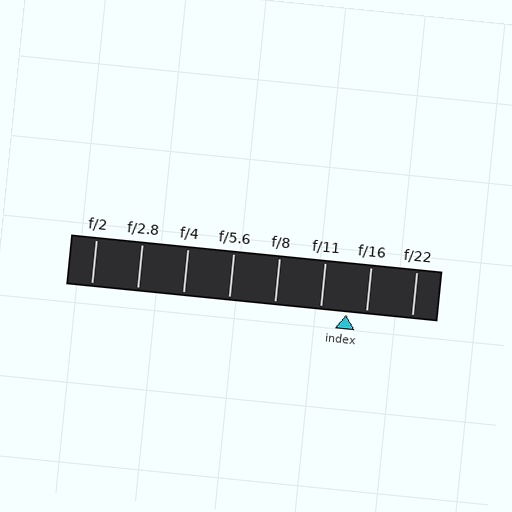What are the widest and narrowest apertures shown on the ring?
The widest aperture shown is f/2 and the narrowest is f/22.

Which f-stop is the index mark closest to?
The index mark is closest to f/16.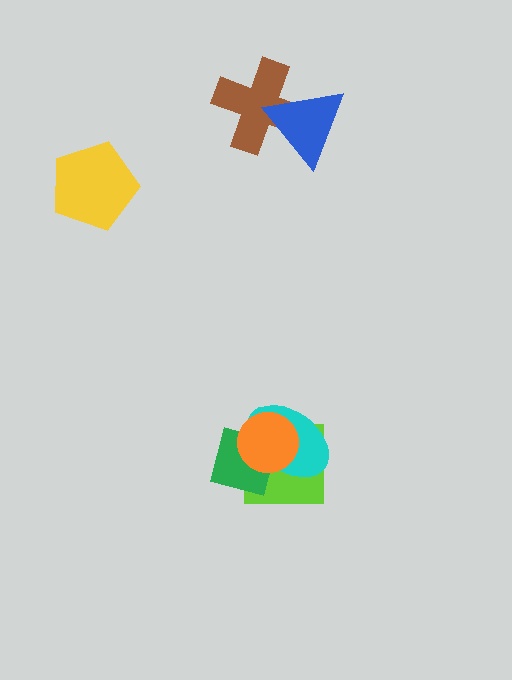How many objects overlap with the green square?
3 objects overlap with the green square.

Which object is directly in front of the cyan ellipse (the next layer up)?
The green square is directly in front of the cyan ellipse.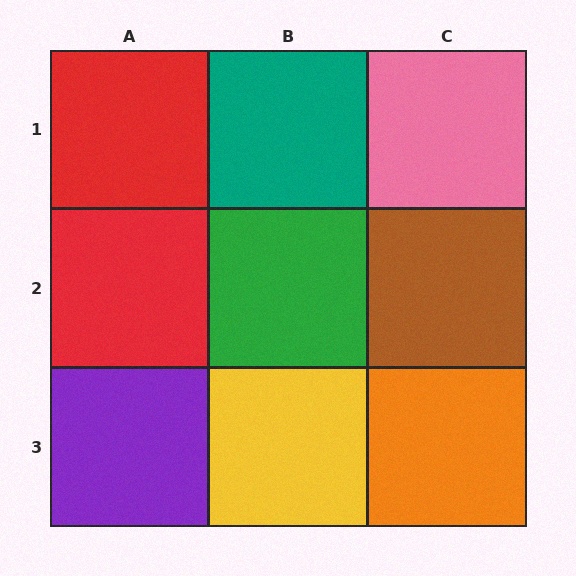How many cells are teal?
1 cell is teal.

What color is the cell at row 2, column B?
Green.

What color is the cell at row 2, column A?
Red.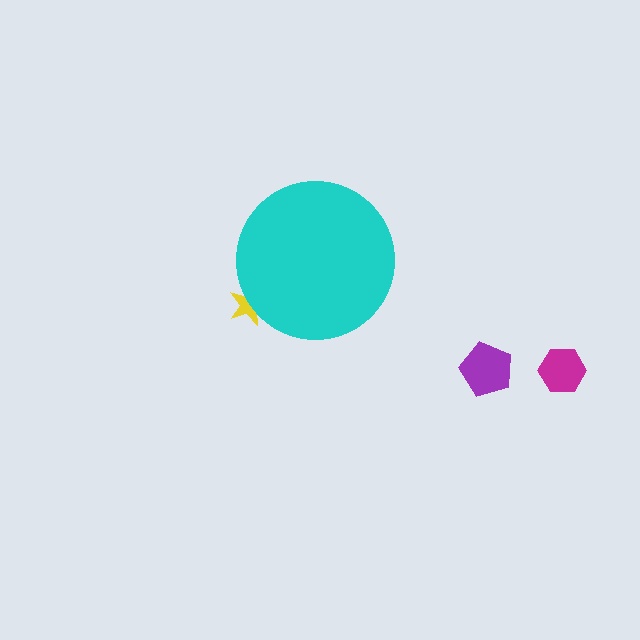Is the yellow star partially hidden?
Yes, the yellow star is partially hidden behind the cyan circle.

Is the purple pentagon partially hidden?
No, the purple pentagon is fully visible.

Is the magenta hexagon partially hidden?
No, the magenta hexagon is fully visible.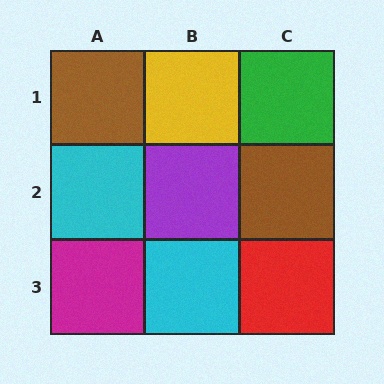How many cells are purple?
1 cell is purple.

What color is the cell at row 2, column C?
Brown.